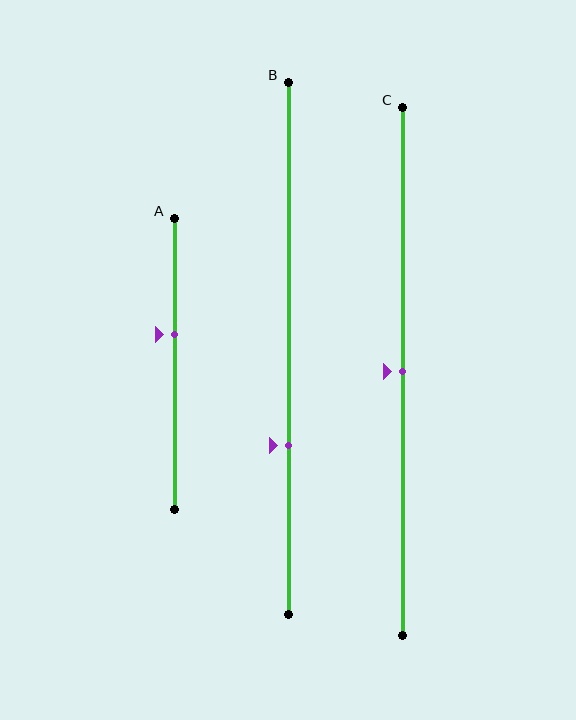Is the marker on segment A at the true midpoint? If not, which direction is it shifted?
No, the marker on segment A is shifted upward by about 10% of the segment length.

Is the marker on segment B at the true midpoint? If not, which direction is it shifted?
No, the marker on segment B is shifted downward by about 18% of the segment length.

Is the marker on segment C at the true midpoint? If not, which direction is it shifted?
Yes, the marker on segment C is at the true midpoint.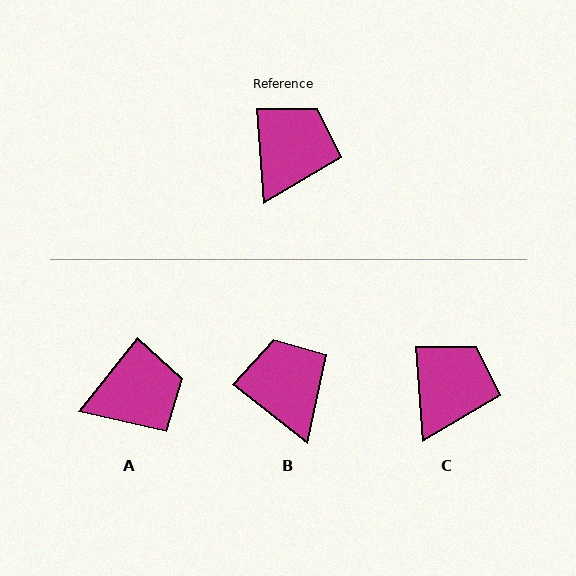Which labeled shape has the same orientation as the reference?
C.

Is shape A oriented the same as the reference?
No, it is off by about 43 degrees.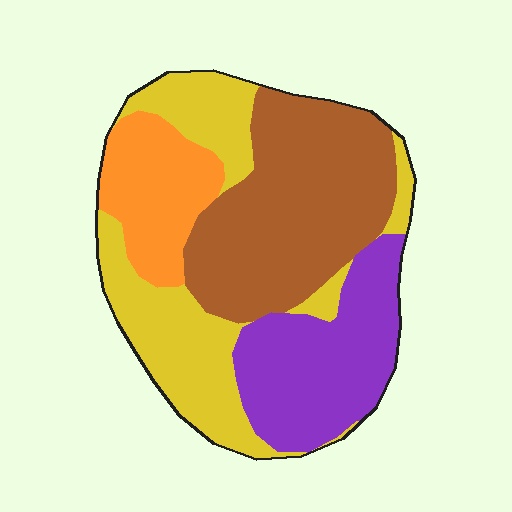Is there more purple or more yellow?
Yellow.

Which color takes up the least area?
Orange, at roughly 15%.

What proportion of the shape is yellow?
Yellow covers around 30% of the shape.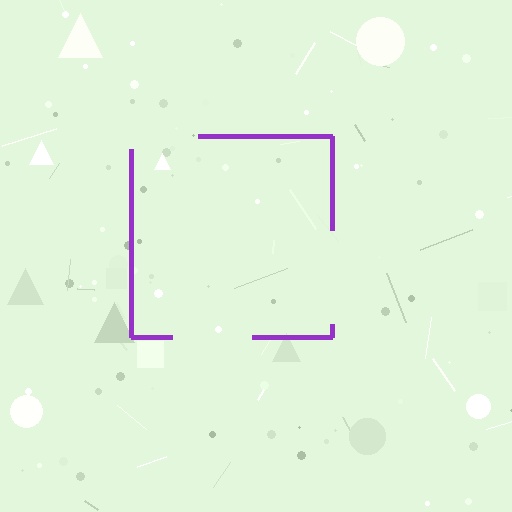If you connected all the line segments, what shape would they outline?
They would outline a square.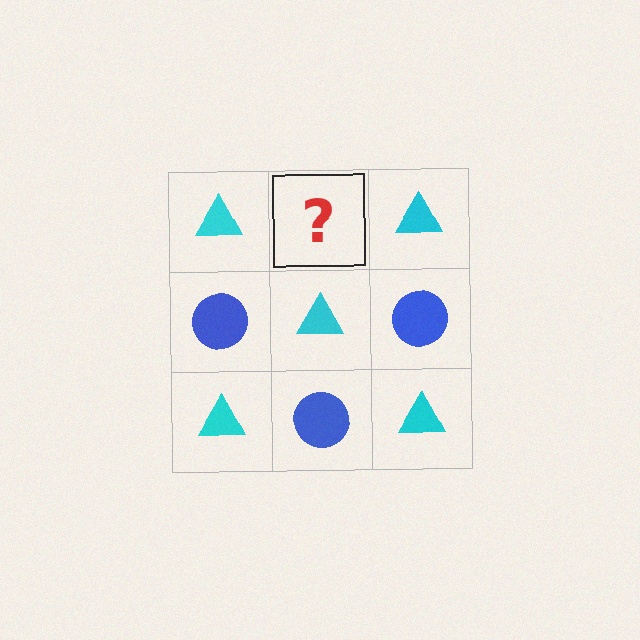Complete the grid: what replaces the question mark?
The question mark should be replaced with a blue circle.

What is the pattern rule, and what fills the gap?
The rule is that it alternates cyan triangle and blue circle in a checkerboard pattern. The gap should be filled with a blue circle.